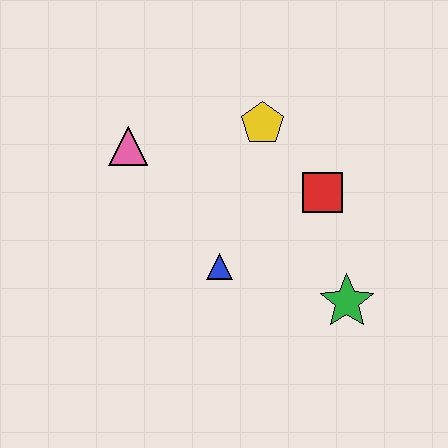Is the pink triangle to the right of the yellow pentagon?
No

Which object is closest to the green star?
The red square is closest to the green star.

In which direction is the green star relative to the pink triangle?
The green star is to the right of the pink triangle.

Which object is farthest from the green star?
The pink triangle is farthest from the green star.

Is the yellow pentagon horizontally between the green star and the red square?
No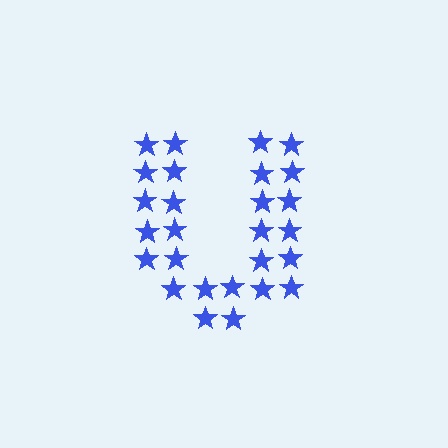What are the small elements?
The small elements are stars.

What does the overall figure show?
The overall figure shows the letter U.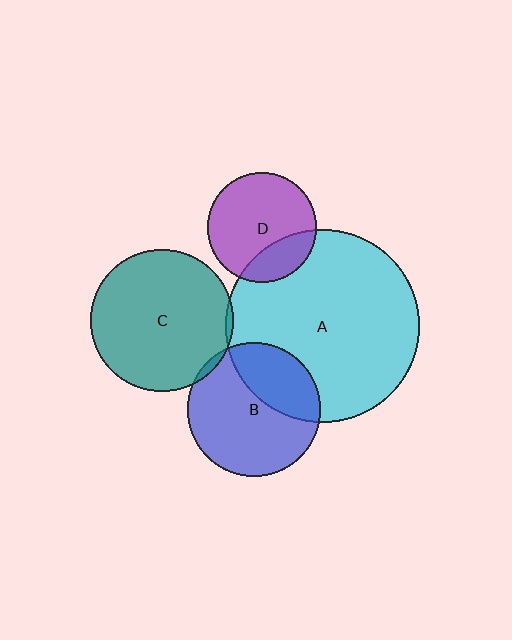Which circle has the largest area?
Circle A (cyan).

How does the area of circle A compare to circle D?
Approximately 3.1 times.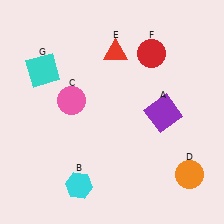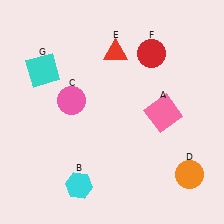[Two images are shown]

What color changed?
The square (A) changed from purple in Image 1 to pink in Image 2.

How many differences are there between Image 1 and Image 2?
There is 1 difference between the two images.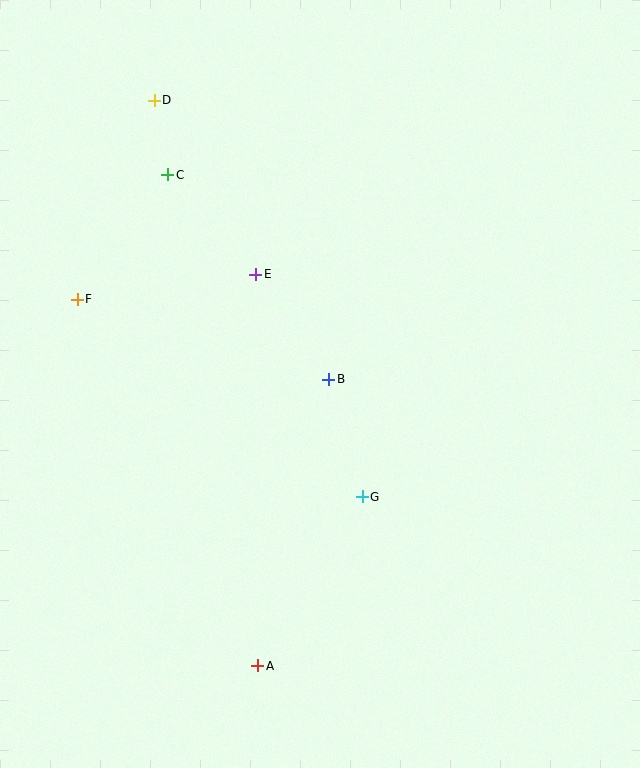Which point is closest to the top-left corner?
Point D is closest to the top-left corner.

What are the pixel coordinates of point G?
Point G is at (362, 497).